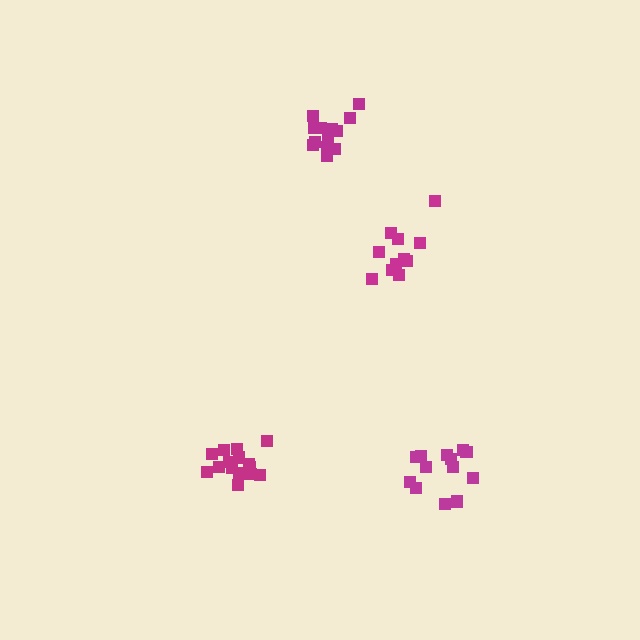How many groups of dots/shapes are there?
There are 4 groups.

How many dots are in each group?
Group 1: 13 dots, Group 2: 13 dots, Group 3: 15 dots, Group 4: 11 dots (52 total).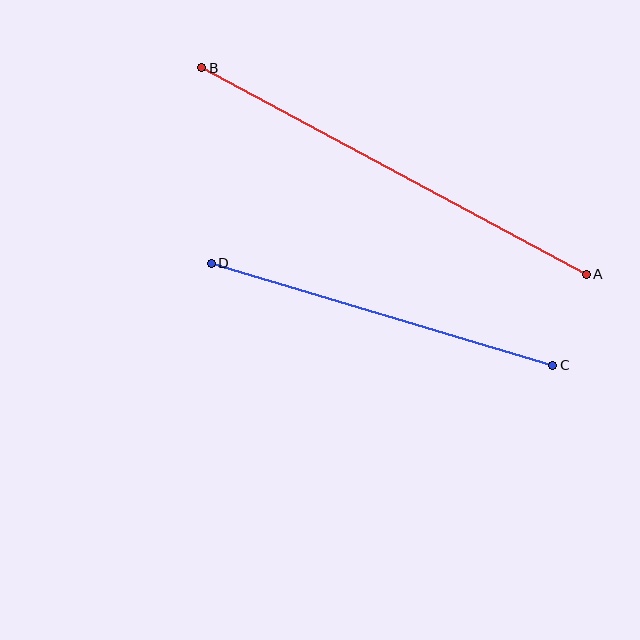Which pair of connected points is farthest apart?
Points A and B are farthest apart.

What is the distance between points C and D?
The distance is approximately 357 pixels.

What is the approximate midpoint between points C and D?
The midpoint is at approximately (382, 314) pixels.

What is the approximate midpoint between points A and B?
The midpoint is at approximately (394, 171) pixels.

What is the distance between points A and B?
The distance is approximately 436 pixels.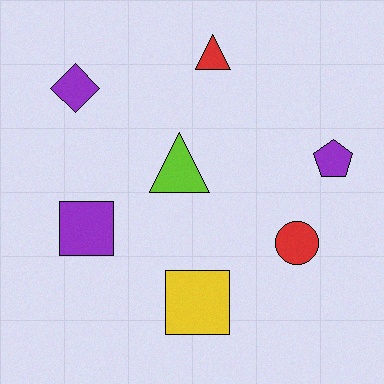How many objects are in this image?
There are 7 objects.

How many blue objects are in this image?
There are no blue objects.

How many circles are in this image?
There is 1 circle.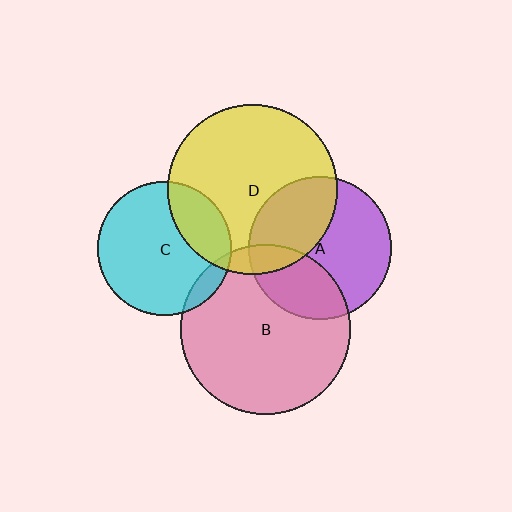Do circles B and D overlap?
Yes.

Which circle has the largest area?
Circle B (pink).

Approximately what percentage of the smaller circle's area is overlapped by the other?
Approximately 10%.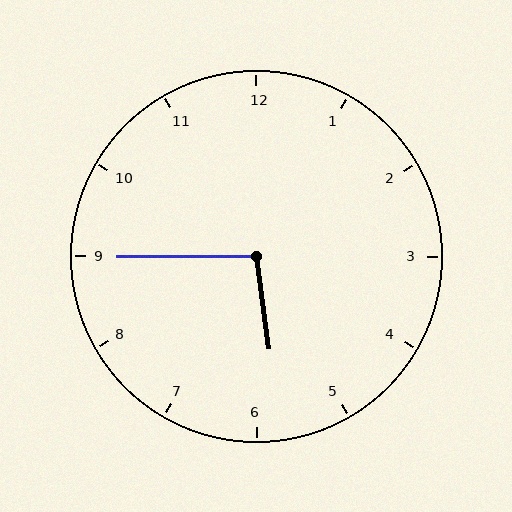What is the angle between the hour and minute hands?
Approximately 98 degrees.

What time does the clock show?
5:45.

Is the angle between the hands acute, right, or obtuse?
It is obtuse.